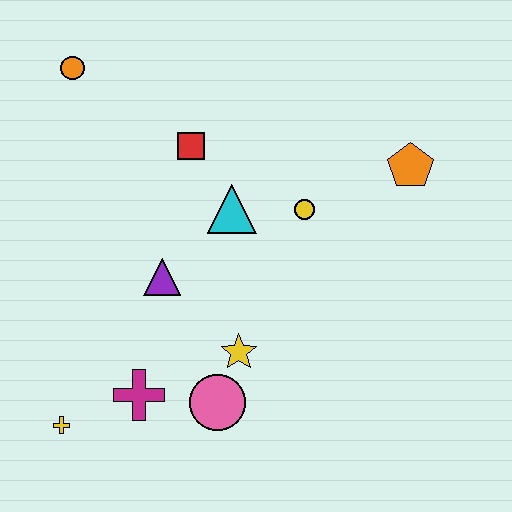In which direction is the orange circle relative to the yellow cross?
The orange circle is above the yellow cross.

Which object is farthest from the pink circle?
The orange circle is farthest from the pink circle.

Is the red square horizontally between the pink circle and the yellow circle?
No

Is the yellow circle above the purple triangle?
Yes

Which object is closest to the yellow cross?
The magenta cross is closest to the yellow cross.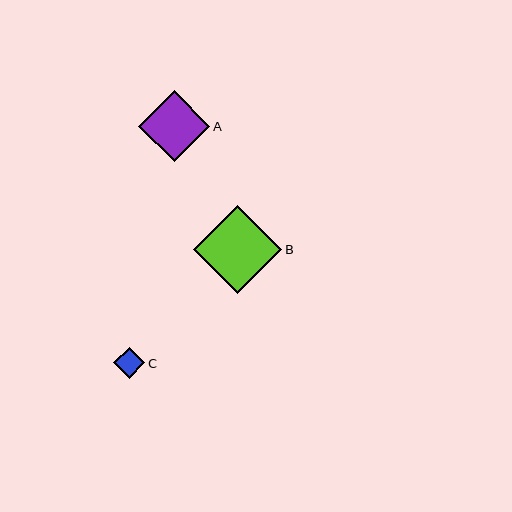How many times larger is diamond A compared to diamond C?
Diamond A is approximately 2.3 times the size of diamond C.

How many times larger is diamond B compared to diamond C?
Diamond B is approximately 2.8 times the size of diamond C.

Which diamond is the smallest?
Diamond C is the smallest with a size of approximately 31 pixels.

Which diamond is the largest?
Diamond B is the largest with a size of approximately 88 pixels.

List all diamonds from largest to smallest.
From largest to smallest: B, A, C.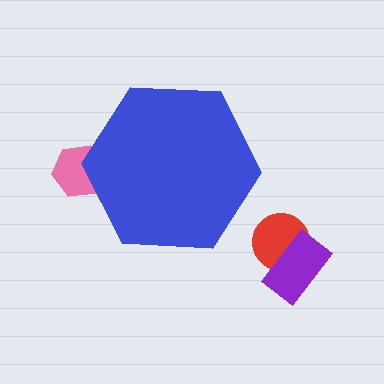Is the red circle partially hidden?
No, the red circle is fully visible.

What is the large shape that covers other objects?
A blue hexagon.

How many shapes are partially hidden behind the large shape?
1 shape is partially hidden.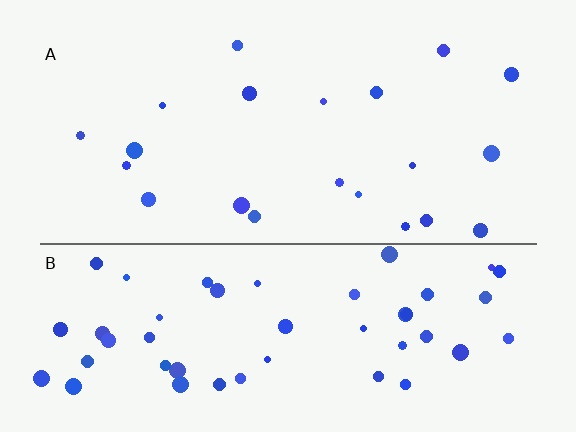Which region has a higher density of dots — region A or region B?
B (the bottom).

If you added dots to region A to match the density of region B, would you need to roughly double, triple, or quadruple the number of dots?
Approximately double.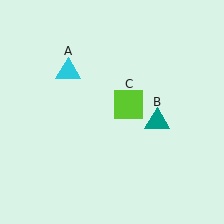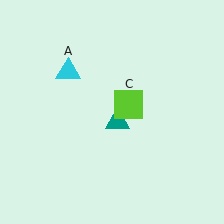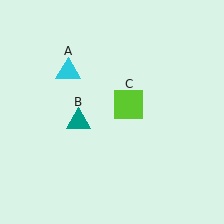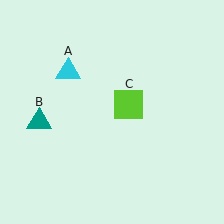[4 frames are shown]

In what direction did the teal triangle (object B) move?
The teal triangle (object B) moved left.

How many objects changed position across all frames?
1 object changed position: teal triangle (object B).